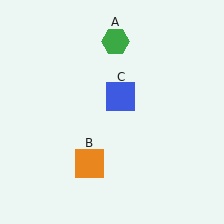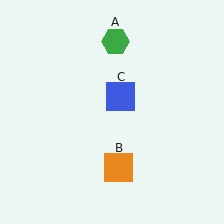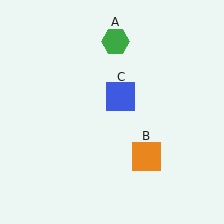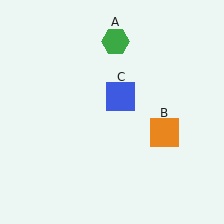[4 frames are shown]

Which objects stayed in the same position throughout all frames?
Green hexagon (object A) and blue square (object C) remained stationary.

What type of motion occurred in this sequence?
The orange square (object B) rotated counterclockwise around the center of the scene.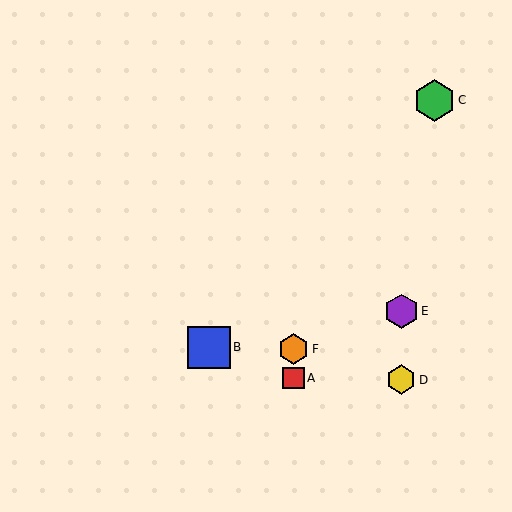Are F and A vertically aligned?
Yes, both are at x≈293.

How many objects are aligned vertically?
2 objects (A, F) are aligned vertically.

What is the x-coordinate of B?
Object B is at x≈209.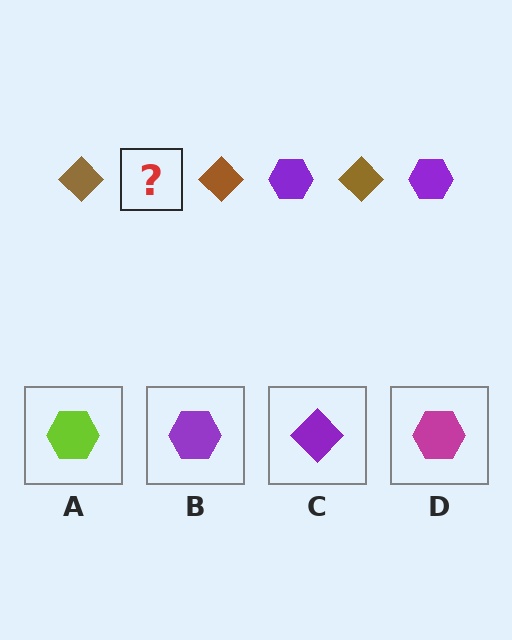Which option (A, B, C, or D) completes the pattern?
B.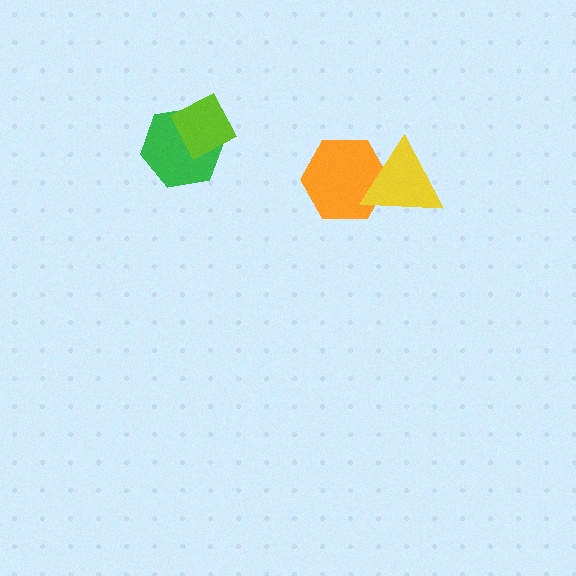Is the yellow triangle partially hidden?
No, no other shape covers it.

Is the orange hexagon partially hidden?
Yes, it is partially covered by another shape.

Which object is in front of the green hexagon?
The lime diamond is in front of the green hexagon.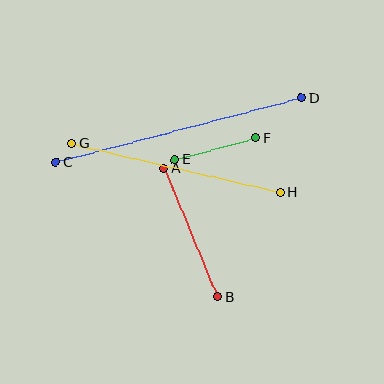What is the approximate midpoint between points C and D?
The midpoint is at approximately (179, 130) pixels.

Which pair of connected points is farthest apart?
Points C and D are farthest apart.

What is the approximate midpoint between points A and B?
The midpoint is at approximately (191, 233) pixels.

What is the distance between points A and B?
The distance is approximately 140 pixels.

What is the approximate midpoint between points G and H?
The midpoint is at approximately (176, 168) pixels.